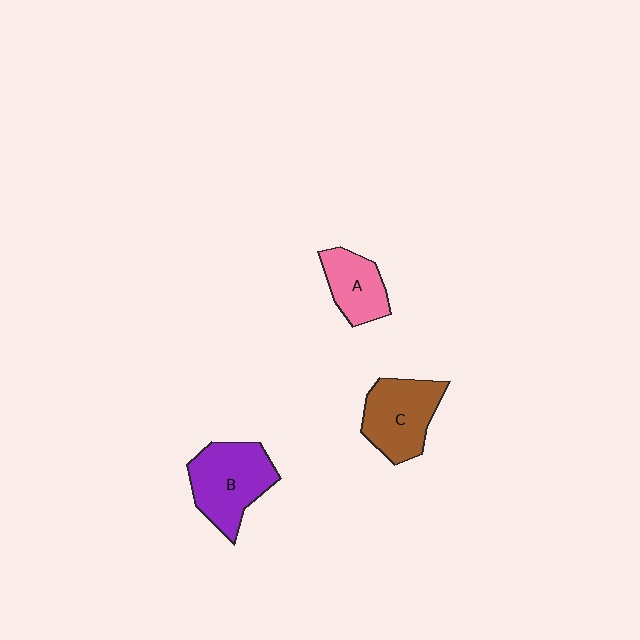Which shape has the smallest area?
Shape A (pink).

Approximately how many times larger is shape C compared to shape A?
Approximately 1.4 times.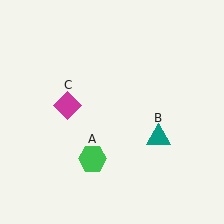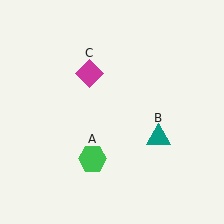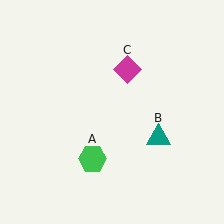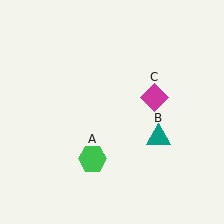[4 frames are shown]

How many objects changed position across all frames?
1 object changed position: magenta diamond (object C).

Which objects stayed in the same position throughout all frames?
Green hexagon (object A) and teal triangle (object B) remained stationary.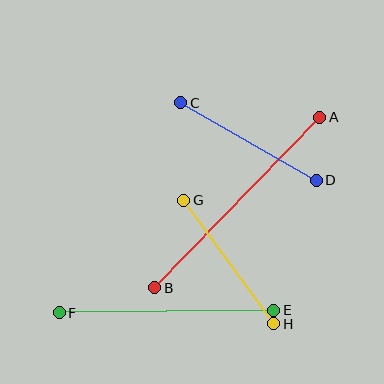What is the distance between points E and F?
The distance is approximately 214 pixels.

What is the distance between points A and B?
The distance is approximately 237 pixels.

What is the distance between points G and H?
The distance is approximately 153 pixels.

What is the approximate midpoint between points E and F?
The midpoint is at approximately (167, 312) pixels.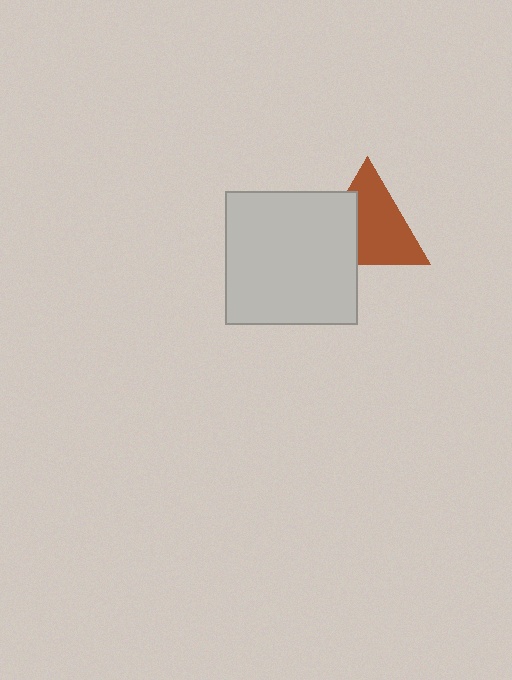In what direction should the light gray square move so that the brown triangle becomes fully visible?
The light gray square should move left. That is the shortest direction to clear the overlap and leave the brown triangle fully visible.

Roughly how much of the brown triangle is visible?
Most of it is visible (roughly 66%).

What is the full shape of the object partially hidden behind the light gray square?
The partially hidden object is a brown triangle.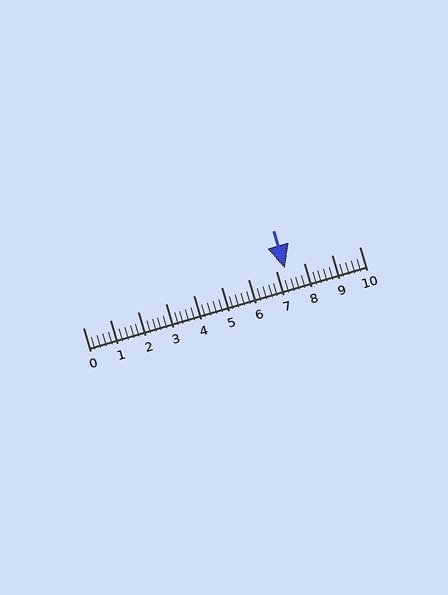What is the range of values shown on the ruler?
The ruler shows values from 0 to 10.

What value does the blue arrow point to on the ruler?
The blue arrow points to approximately 7.3.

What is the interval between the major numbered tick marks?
The major tick marks are spaced 1 units apart.